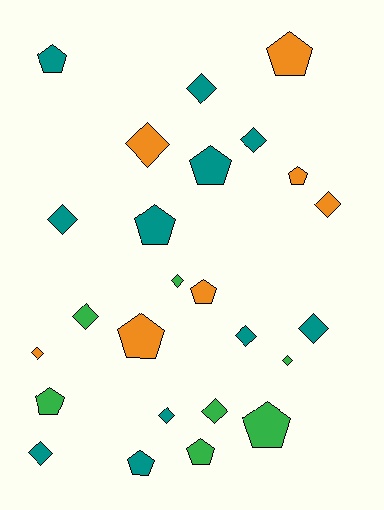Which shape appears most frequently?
Diamond, with 14 objects.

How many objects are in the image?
There are 25 objects.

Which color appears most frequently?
Teal, with 11 objects.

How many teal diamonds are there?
There are 7 teal diamonds.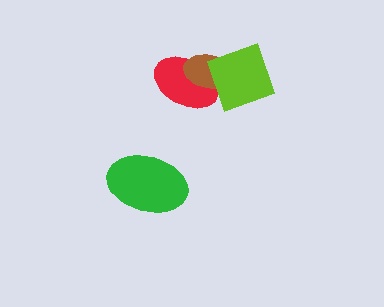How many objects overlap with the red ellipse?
2 objects overlap with the red ellipse.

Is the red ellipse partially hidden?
Yes, it is partially covered by another shape.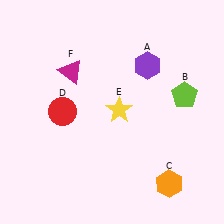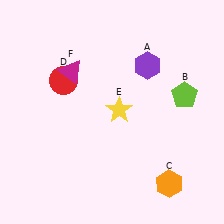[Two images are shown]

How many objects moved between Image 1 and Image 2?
1 object moved between the two images.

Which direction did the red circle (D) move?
The red circle (D) moved up.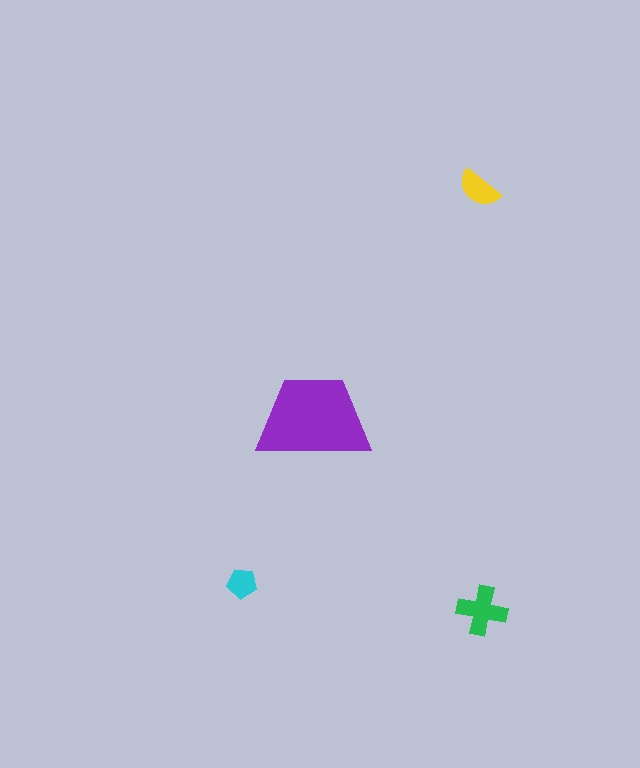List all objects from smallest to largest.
The cyan pentagon, the yellow semicircle, the green cross, the purple trapezoid.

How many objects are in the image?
There are 4 objects in the image.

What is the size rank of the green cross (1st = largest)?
2nd.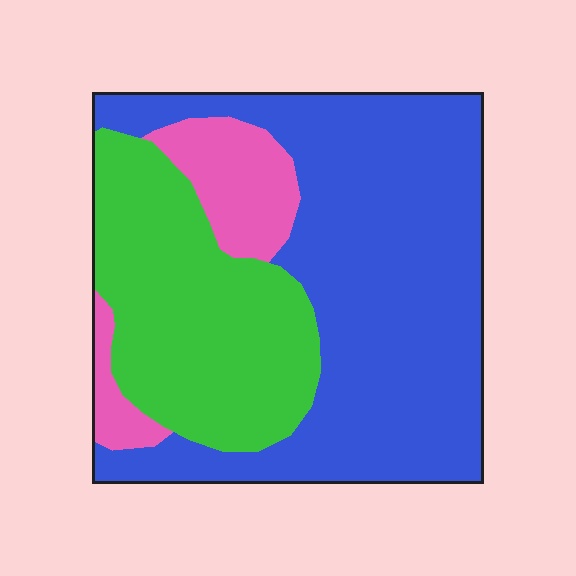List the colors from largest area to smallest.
From largest to smallest: blue, green, pink.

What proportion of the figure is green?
Green covers around 30% of the figure.